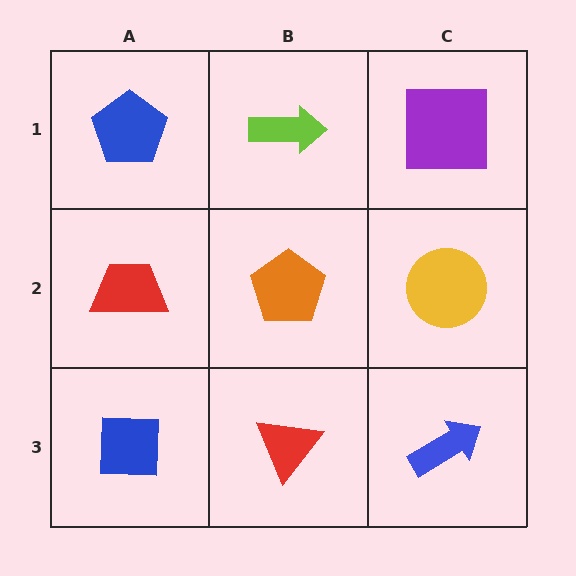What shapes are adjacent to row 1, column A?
A red trapezoid (row 2, column A), a lime arrow (row 1, column B).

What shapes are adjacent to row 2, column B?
A lime arrow (row 1, column B), a red triangle (row 3, column B), a red trapezoid (row 2, column A), a yellow circle (row 2, column C).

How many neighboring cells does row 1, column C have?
2.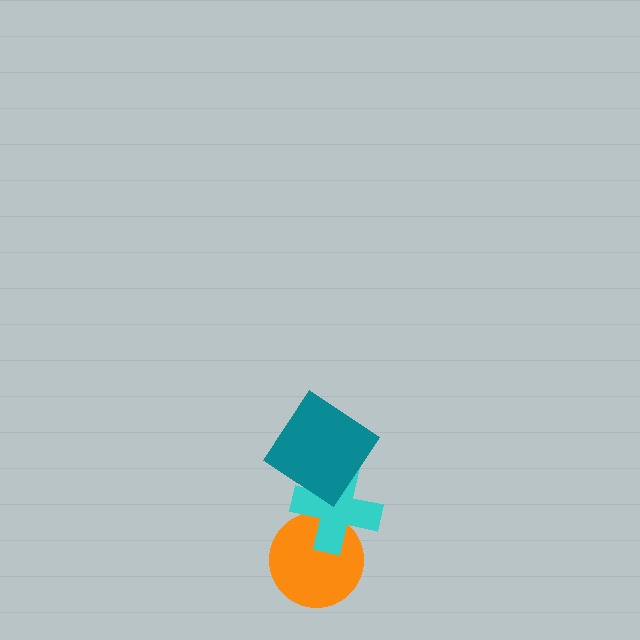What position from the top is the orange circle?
The orange circle is 3rd from the top.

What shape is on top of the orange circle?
The cyan cross is on top of the orange circle.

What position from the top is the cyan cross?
The cyan cross is 2nd from the top.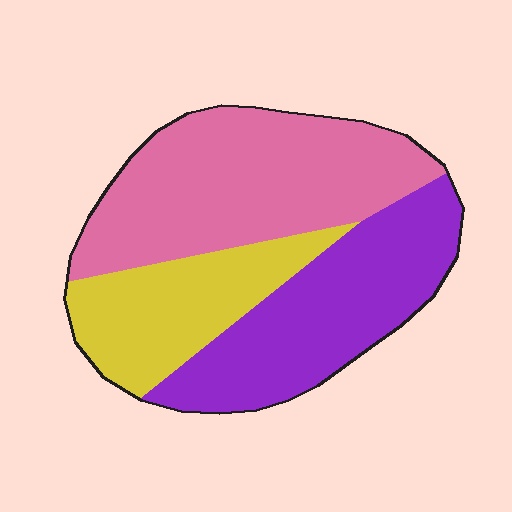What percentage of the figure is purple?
Purple takes up between a third and a half of the figure.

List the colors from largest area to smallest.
From largest to smallest: pink, purple, yellow.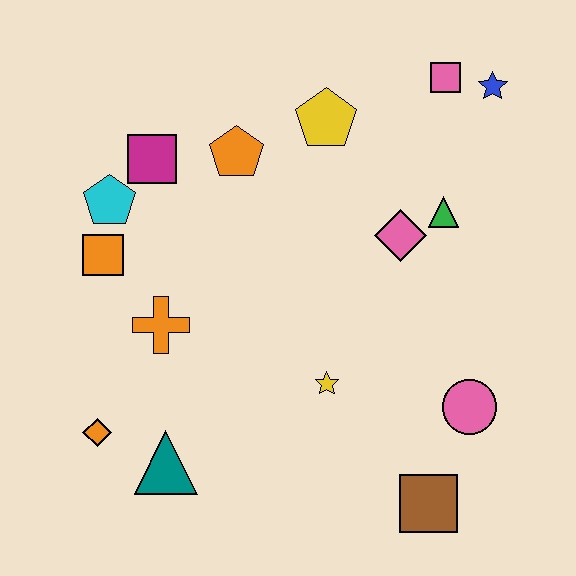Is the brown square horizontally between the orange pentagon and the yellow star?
No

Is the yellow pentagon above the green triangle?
Yes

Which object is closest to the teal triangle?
The orange diamond is closest to the teal triangle.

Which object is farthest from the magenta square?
The brown square is farthest from the magenta square.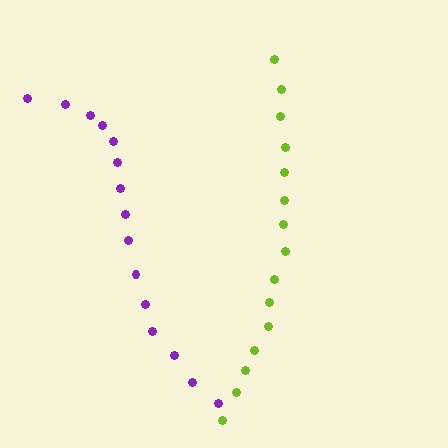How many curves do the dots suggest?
There are 2 distinct paths.